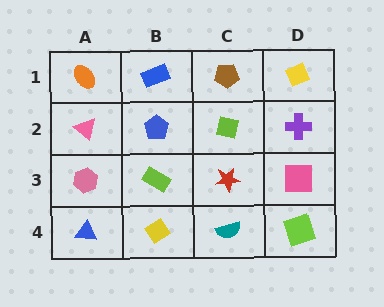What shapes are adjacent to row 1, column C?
A lime square (row 2, column C), a blue rectangle (row 1, column B), a yellow diamond (row 1, column D).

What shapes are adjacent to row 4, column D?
A pink square (row 3, column D), a teal semicircle (row 4, column C).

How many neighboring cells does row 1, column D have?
2.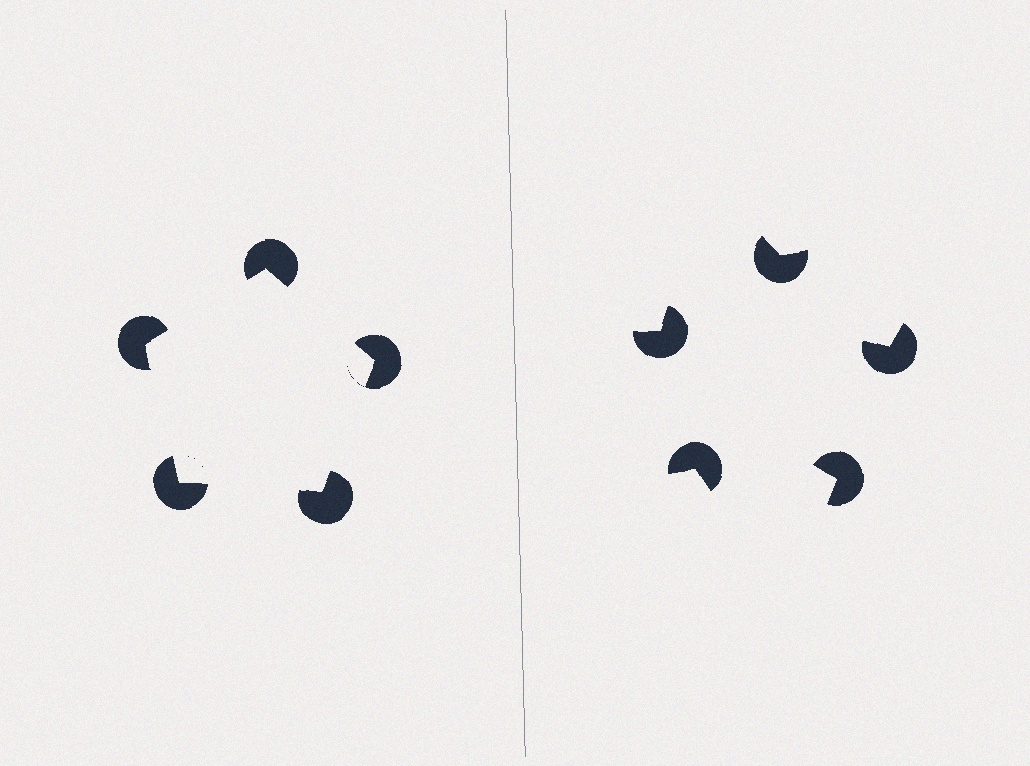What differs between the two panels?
The pac-man discs are positioned identically on both sides; only the wedge orientations differ. On the left they align to a pentagon; on the right they are misaligned.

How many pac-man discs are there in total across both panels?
10 — 5 on each side.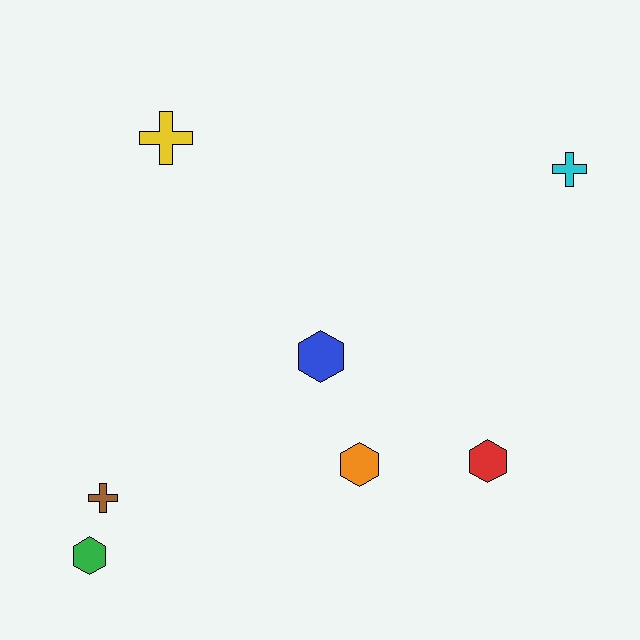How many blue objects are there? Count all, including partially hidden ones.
There is 1 blue object.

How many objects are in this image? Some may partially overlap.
There are 7 objects.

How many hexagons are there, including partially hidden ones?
There are 4 hexagons.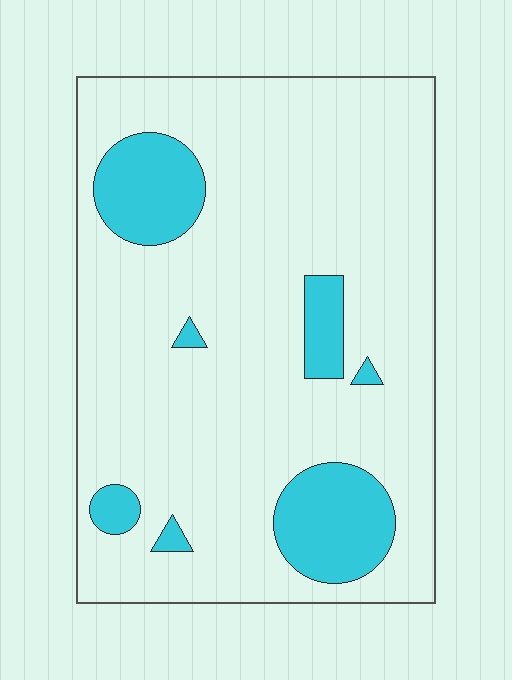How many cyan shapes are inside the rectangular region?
7.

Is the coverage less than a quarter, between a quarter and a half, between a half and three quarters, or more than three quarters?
Less than a quarter.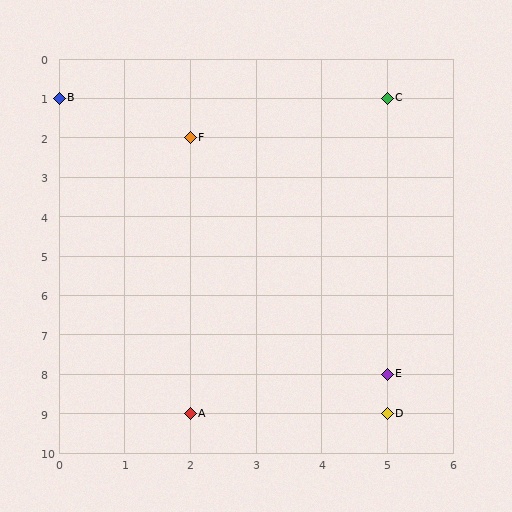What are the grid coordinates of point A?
Point A is at grid coordinates (2, 9).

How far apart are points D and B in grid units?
Points D and B are 5 columns and 8 rows apart (about 9.4 grid units diagonally).